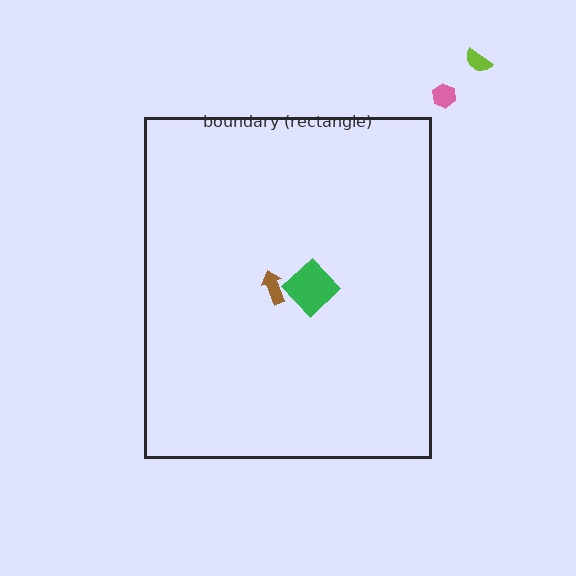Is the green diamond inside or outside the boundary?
Inside.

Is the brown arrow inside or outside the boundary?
Inside.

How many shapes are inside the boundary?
2 inside, 2 outside.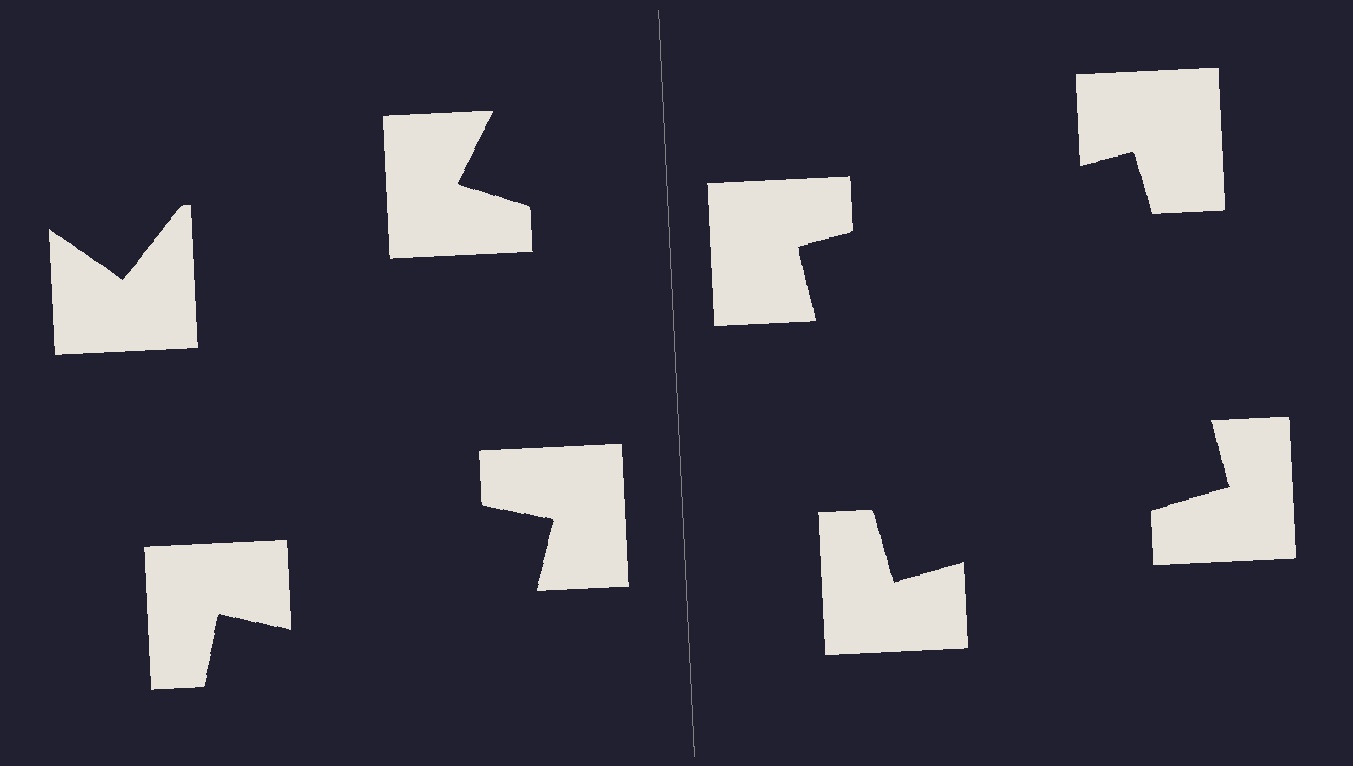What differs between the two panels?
The notched squares are positioned identically on both sides; only the wedge orientations differ. On the right they align to a square; on the left they are misaligned.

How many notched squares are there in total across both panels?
8 — 4 on each side.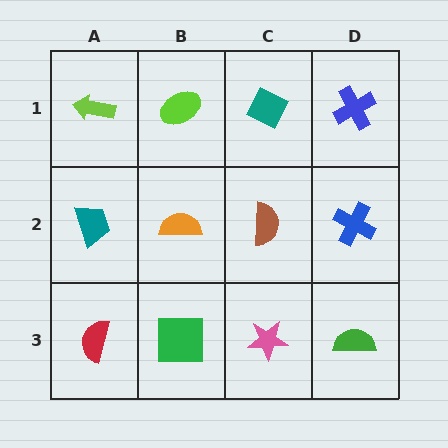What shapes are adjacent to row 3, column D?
A blue cross (row 2, column D), a pink star (row 3, column C).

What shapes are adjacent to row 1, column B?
An orange semicircle (row 2, column B), a lime arrow (row 1, column A), a teal diamond (row 1, column C).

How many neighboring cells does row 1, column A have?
2.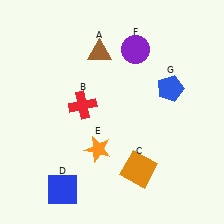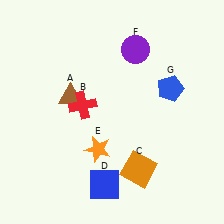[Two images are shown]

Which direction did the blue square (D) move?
The blue square (D) moved right.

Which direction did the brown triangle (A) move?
The brown triangle (A) moved down.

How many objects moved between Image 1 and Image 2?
2 objects moved between the two images.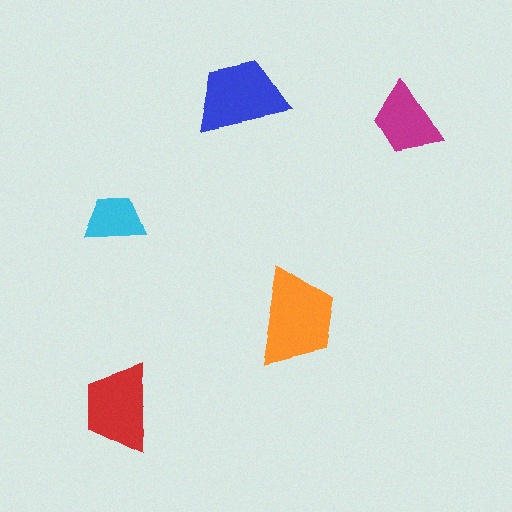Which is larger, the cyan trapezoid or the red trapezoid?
The red one.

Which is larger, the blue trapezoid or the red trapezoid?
The blue one.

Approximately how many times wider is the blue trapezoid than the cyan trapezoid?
About 1.5 times wider.